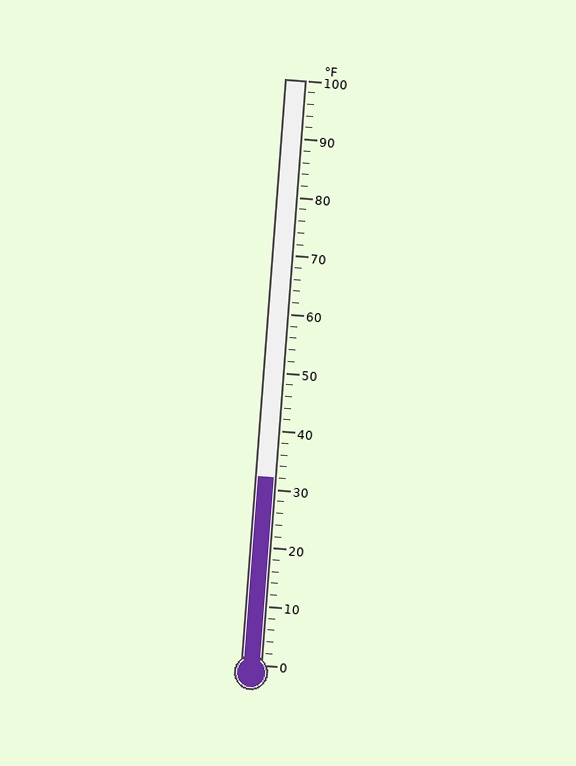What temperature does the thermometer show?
The thermometer shows approximately 32°F.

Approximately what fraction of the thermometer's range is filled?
The thermometer is filled to approximately 30% of its range.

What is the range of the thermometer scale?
The thermometer scale ranges from 0°F to 100°F.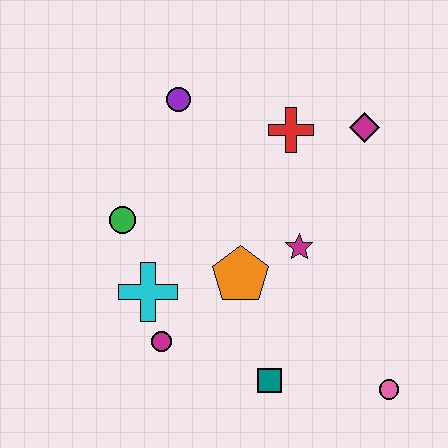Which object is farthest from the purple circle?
The pink circle is farthest from the purple circle.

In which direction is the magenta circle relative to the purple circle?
The magenta circle is below the purple circle.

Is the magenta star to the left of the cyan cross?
No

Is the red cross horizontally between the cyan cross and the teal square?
No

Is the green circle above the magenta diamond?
No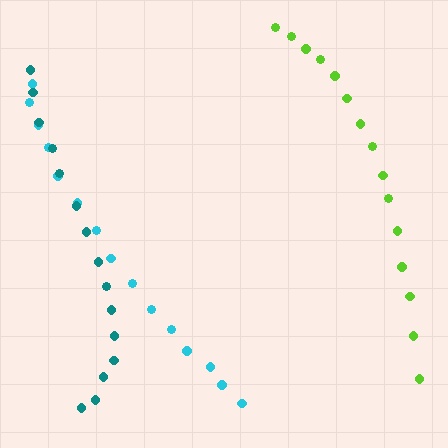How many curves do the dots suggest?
There are 3 distinct paths.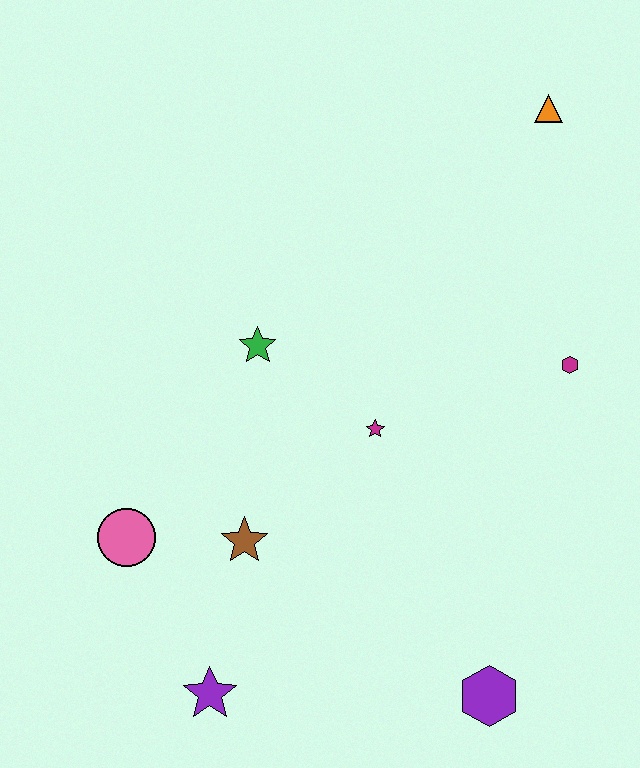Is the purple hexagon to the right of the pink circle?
Yes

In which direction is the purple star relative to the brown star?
The purple star is below the brown star.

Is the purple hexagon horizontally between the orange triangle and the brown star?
Yes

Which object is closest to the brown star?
The pink circle is closest to the brown star.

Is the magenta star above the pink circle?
Yes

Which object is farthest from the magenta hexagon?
The purple star is farthest from the magenta hexagon.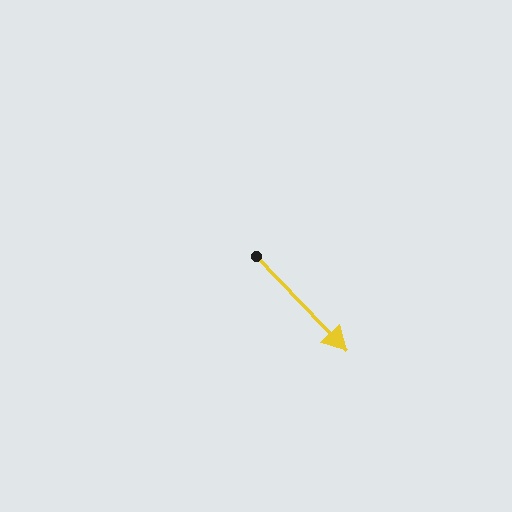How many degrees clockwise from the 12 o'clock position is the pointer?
Approximately 136 degrees.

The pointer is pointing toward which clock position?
Roughly 5 o'clock.